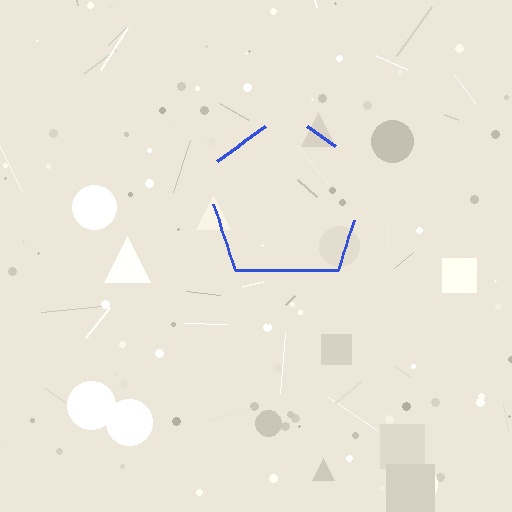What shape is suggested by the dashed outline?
The dashed outline suggests a pentagon.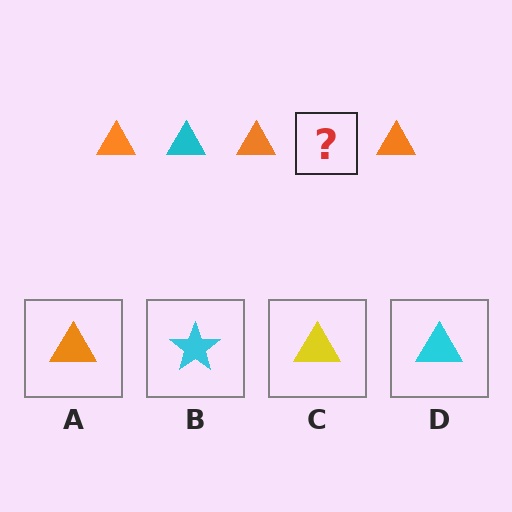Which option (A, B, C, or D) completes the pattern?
D.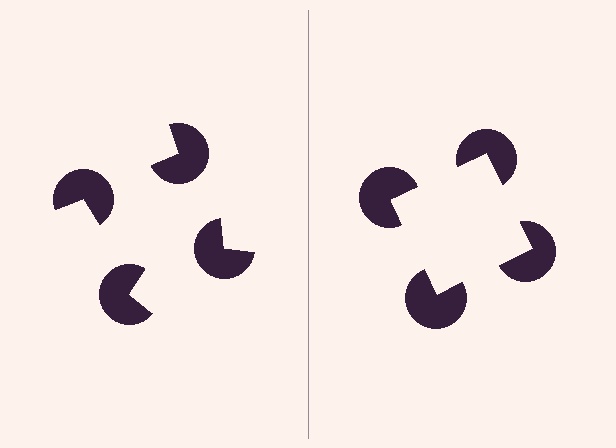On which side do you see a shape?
An illusory square appears on the right side. On the left side the wedge cuts are rotated, so no coherent shape forms.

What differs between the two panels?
The pac-man discs are positioned identically on both sides; only the wedge orientations differ. On the right they align to a square; on the left they are misaligned.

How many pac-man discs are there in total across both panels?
8 — 4 on each side.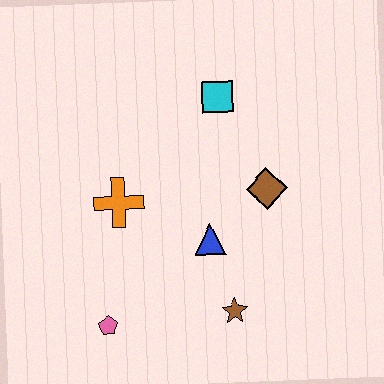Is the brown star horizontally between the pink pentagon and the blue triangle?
No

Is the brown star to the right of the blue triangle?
Yes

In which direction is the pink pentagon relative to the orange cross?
The pink pentagon is below the orange cross.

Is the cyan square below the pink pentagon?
No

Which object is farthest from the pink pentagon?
The cyan square is farthest from the pink pentagon.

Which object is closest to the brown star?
The blue triangle is closest to the brown star.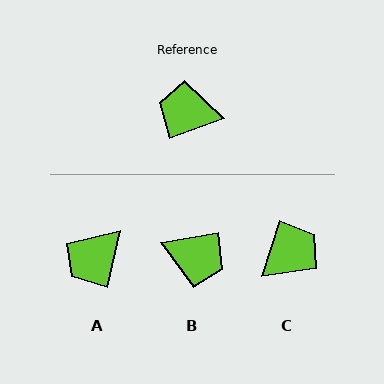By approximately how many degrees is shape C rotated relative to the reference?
Approximately 128 degrees clockwise.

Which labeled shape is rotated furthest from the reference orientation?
B, about 171 degrees away.